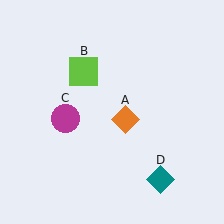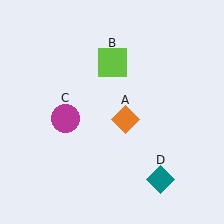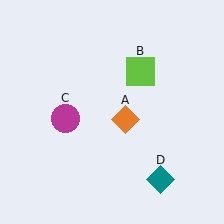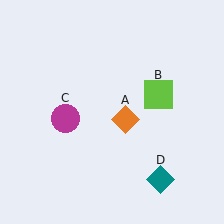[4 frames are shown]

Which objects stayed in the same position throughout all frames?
Orange diamond (object A) and magenta circle (object C) and teal diamond (object D) remained stationary.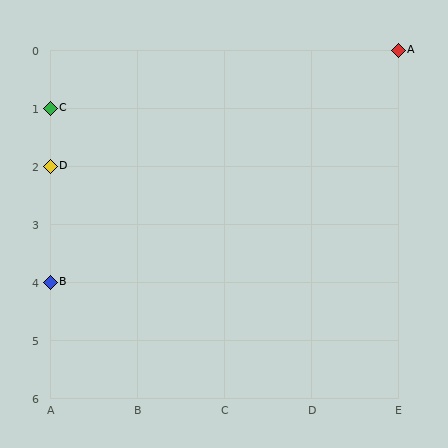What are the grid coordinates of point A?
Point A is at grid coordinates (E, 0).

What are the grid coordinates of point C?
Point C is at grid coordinates (A, 1).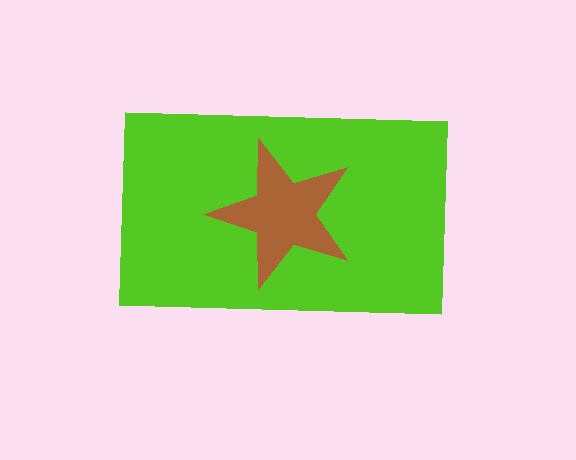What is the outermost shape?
The lime rectangle.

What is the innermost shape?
The brown star.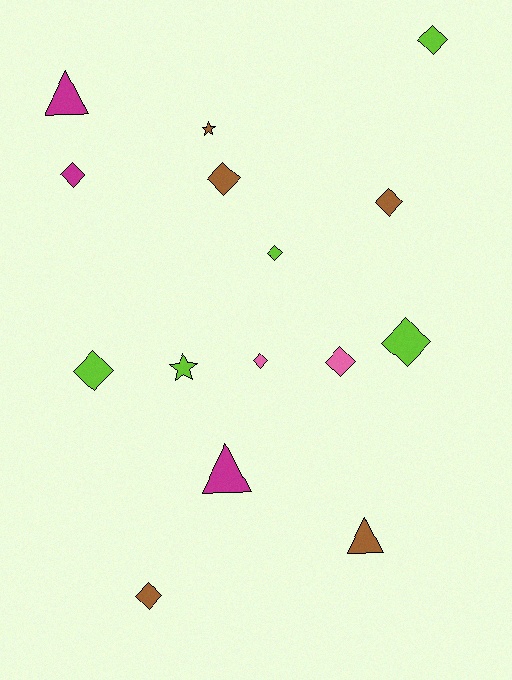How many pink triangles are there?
There are no pink triangles.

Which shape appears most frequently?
Diamond, with 10 objects.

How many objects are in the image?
There are 15 objects.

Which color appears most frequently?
Brown, with 5 objects.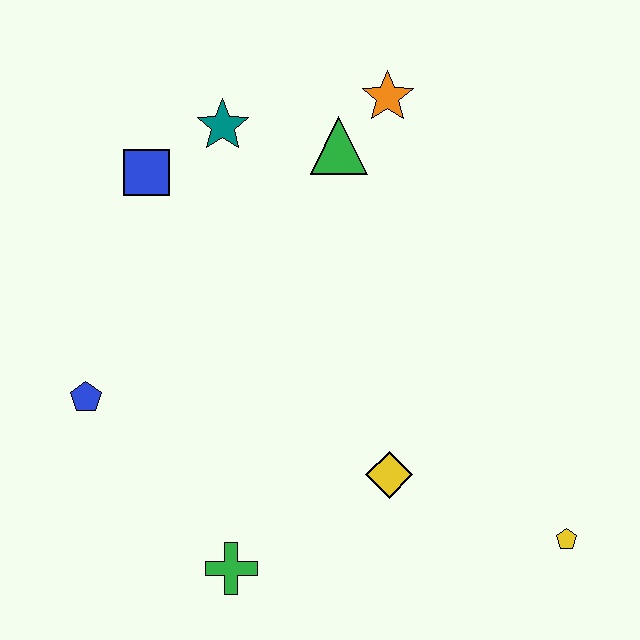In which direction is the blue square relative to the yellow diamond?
The blue square is above the yellow diamond.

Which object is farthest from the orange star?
The green cross is farthest from the orange star.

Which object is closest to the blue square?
The teal star is closest to the blue square.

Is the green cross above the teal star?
No